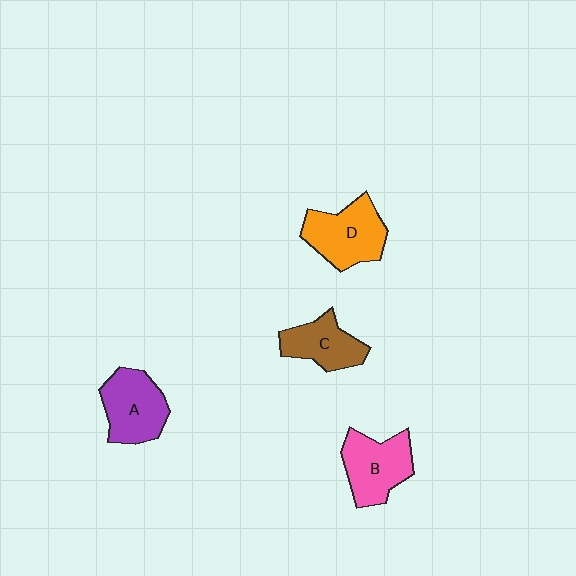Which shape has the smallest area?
Shape C (brown).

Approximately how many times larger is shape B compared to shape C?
Approximately 1.2 times.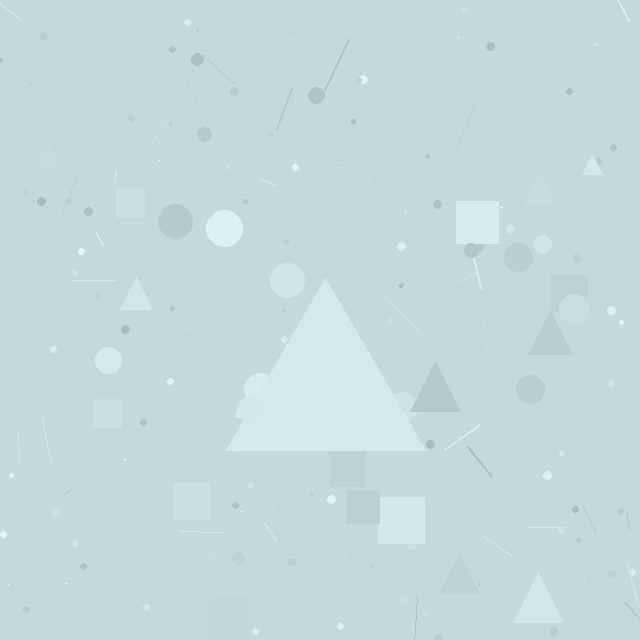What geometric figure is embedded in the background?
A triangle is embedded in the background.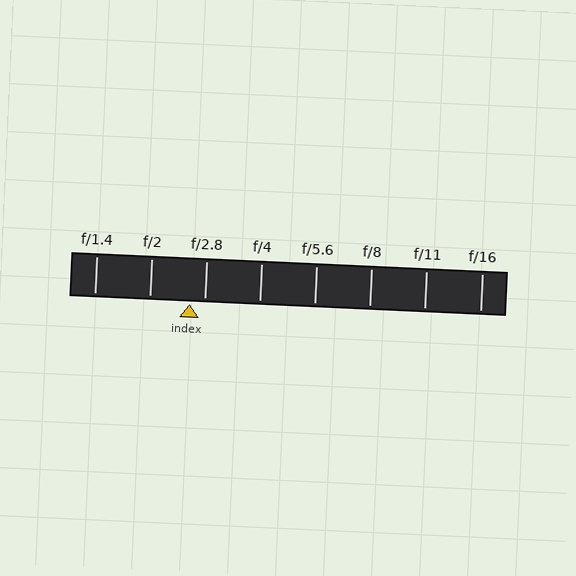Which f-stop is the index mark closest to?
The index mark is closest to f/2.8.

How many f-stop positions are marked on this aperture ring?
There are 8 f-stop positions marked.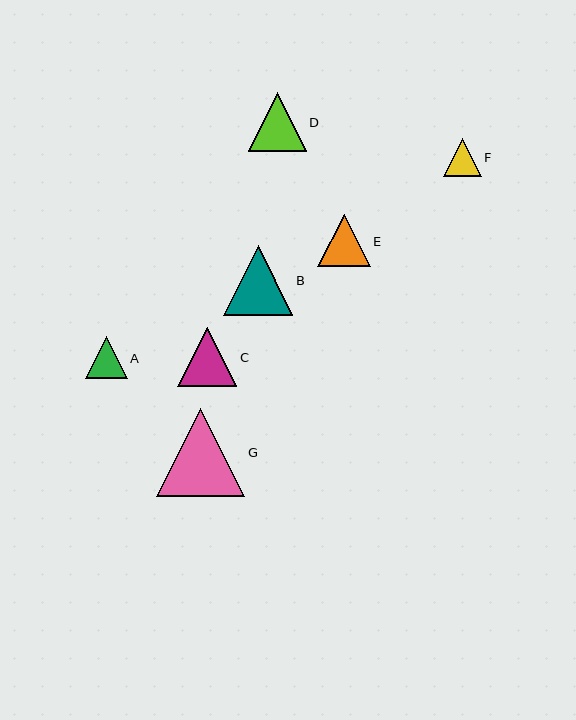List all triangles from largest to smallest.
From largest to smallest: G, B, C, D, E, A, F.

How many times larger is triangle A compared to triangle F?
Triangle A is approximately 1.1 times the size of triangle F.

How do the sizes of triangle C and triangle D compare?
Triangle C and triangle D are approximately the same size.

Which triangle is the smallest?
Triangle F is the smallest with a size of approximately 38 pixels.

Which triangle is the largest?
Triangle G is the largest with a size of approximately 88 pixels.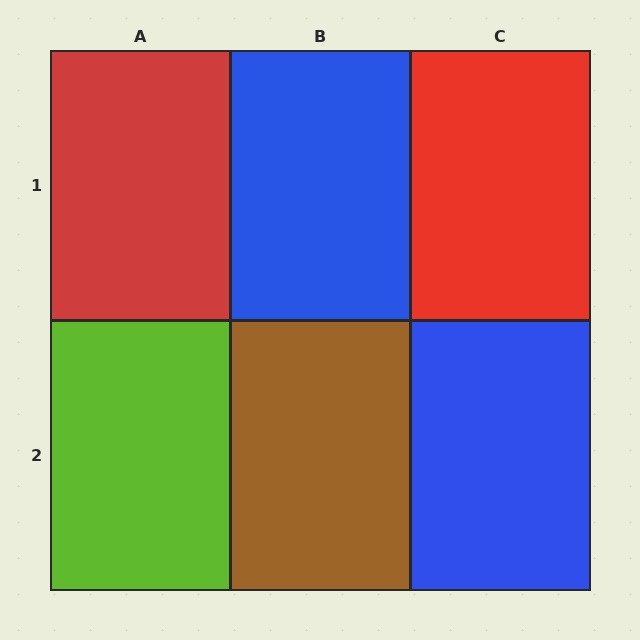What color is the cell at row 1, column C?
Red.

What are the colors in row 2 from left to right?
Lime, brown, blue.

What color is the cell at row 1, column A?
Red.